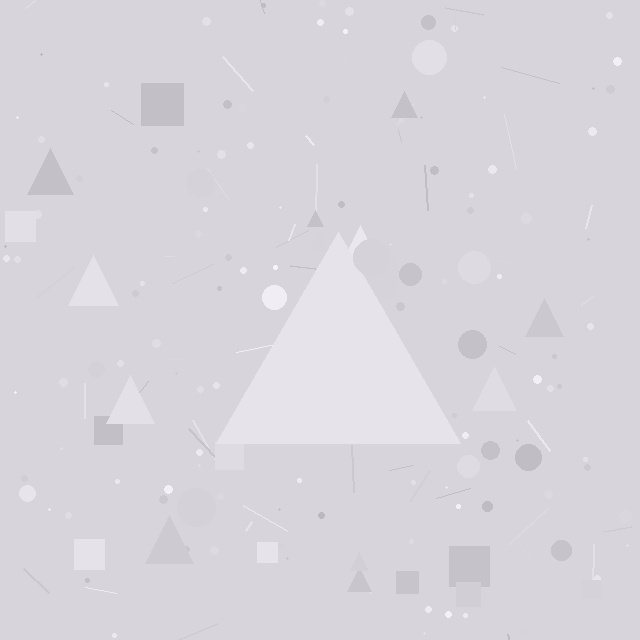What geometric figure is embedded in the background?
A triangle is embedded in the background.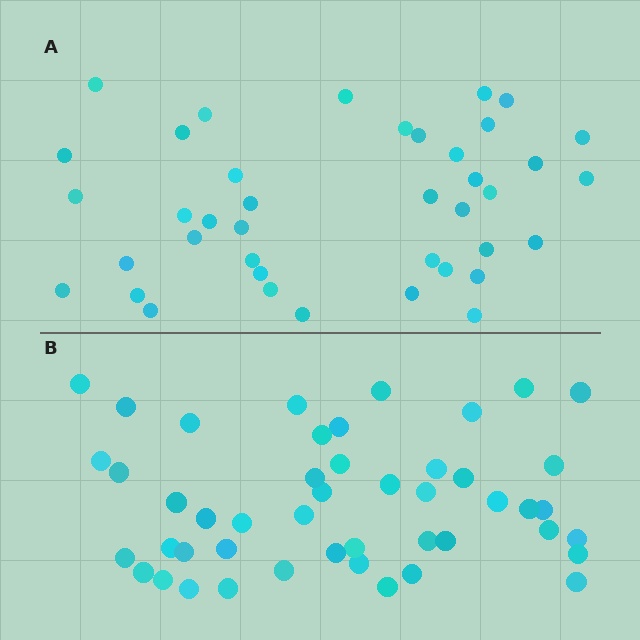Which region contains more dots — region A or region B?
Region B (the bottom region) has more dots.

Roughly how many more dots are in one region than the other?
Region B has roughly 8 or so more dots than region A.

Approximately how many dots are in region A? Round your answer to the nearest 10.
About 40 dots.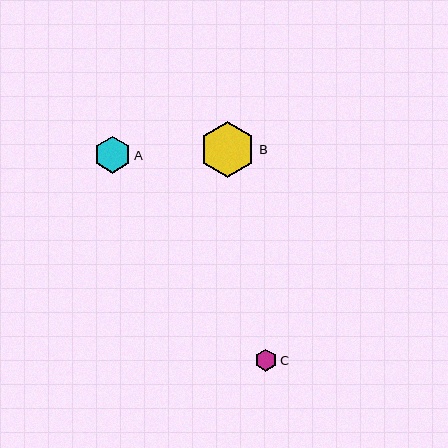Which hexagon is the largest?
Hexagon B is the largest with a size of approximately 56 pixels.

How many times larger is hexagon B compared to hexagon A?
Hexagon B is approximately 1.5 times the size of hexagon A.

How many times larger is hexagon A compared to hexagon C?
Hexagon A is approximately 1.6 times the size of hexagon C.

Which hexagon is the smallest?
Hexagon C is the smallest with a size of approximately 22 pixels.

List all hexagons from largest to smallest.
From largest to smallest: B, A, C.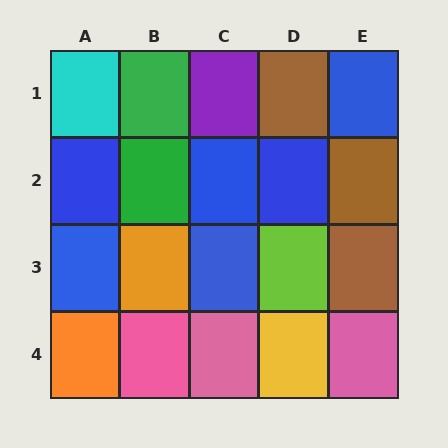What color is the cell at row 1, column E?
Blue.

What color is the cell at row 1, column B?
Green.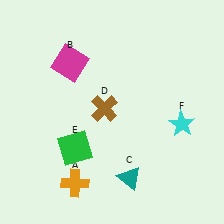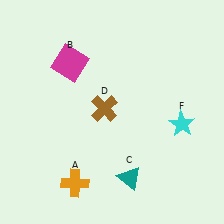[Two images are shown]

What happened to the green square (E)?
The green square (E) was removed in Image 2. It was in the bottom-left area of Image 1.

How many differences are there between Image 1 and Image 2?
There is 1 difference between the two images.